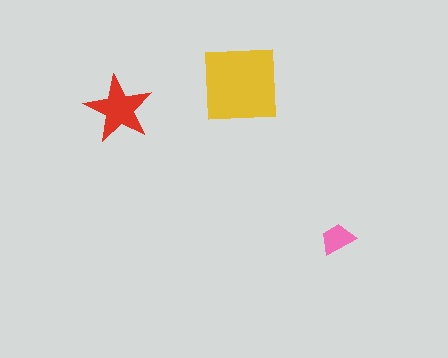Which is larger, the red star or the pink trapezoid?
The red star.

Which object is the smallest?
The pink trapezoid.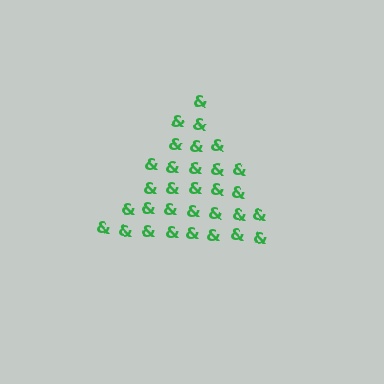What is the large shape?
The large shape is a triangle.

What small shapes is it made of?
It is made of small ampersands.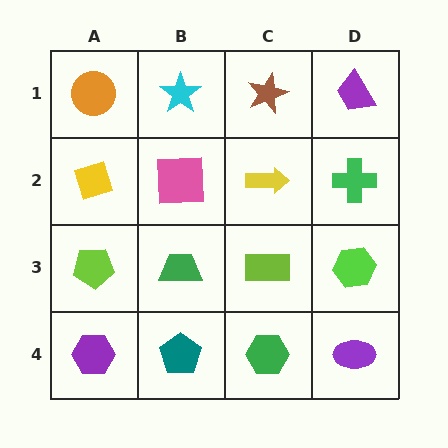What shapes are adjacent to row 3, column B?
A pink square (row 2, column B), a teal pentagon (row 4, column B), a lime pentagon (row 3, column A), a lime rectangle (row 3, column C).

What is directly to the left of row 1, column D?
A brown star.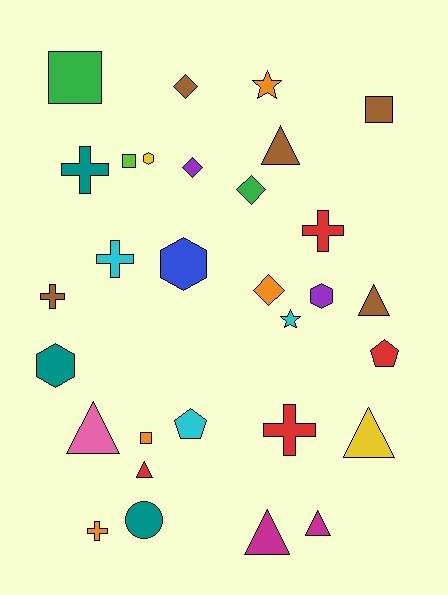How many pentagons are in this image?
There are 2 pentagons.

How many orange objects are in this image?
There are 4 orange objects.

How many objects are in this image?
There are 30 objects.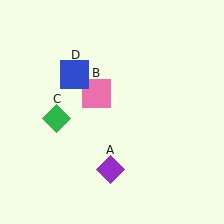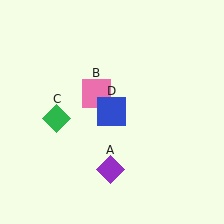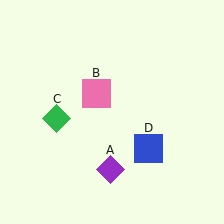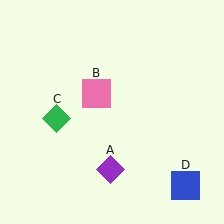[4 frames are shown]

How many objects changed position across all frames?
1 object changed position: blue square (object D).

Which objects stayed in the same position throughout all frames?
Purple diamond (object A) and pink square (object B) and green diamond (object C) remained stationary.